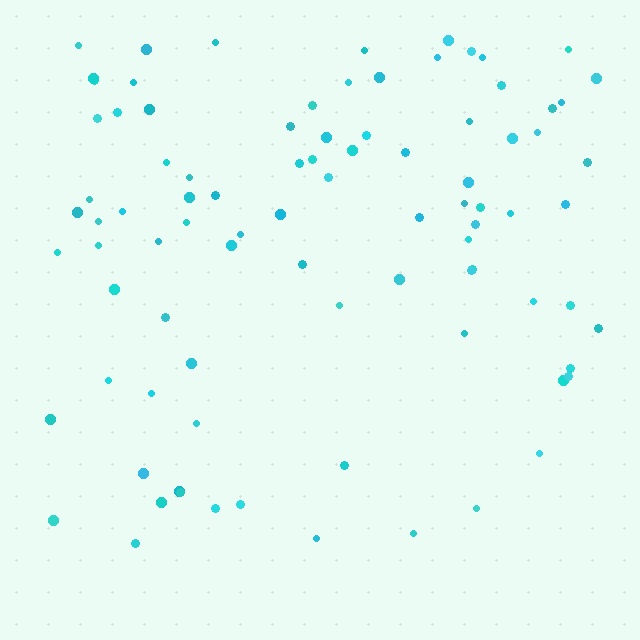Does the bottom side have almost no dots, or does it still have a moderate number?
Still a moderate number, just noticeably fewer than the top.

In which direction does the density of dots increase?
From bottom to top, with the top side densest.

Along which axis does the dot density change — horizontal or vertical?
Vertical.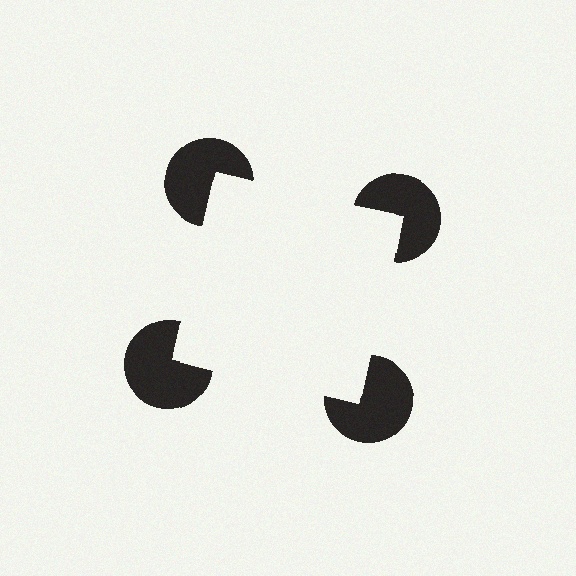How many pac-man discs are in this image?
There are 4 — one at each vertex of the illusory square.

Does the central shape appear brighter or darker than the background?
It typically appears slightly brighter than the background, even though no actual brightness change is drawn.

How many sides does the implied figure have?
4 sides.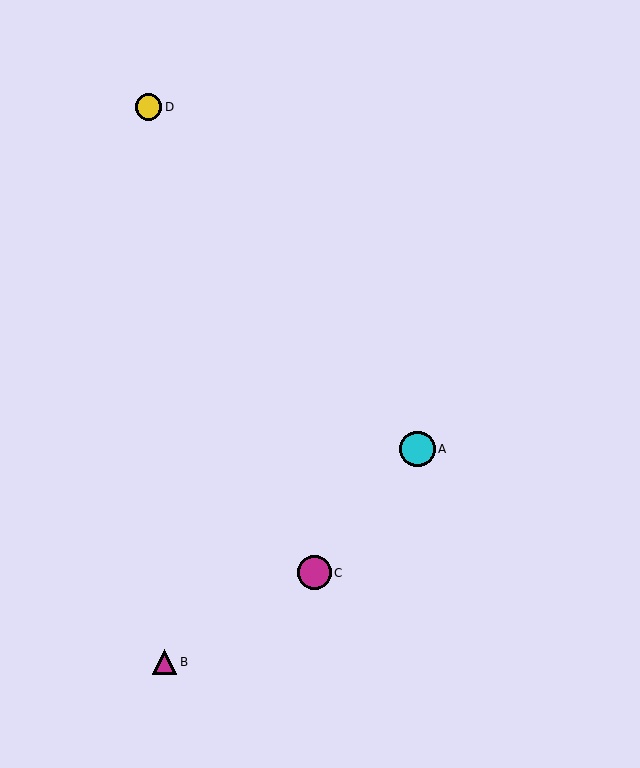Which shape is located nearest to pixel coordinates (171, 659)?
The magenta triangle (labeled B) at (165, 662) is nearest to that location.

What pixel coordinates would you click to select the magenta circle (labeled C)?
Click at (314, 573) to select the magenta circle C.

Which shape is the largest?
The cyan circle (labeled A) is the largest.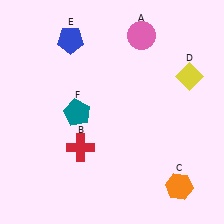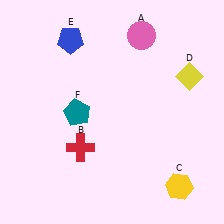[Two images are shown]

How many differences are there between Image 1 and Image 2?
There is 1 difference between the two images.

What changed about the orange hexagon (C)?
In Image 1, C is orange. In Image 2, it changed to yellow.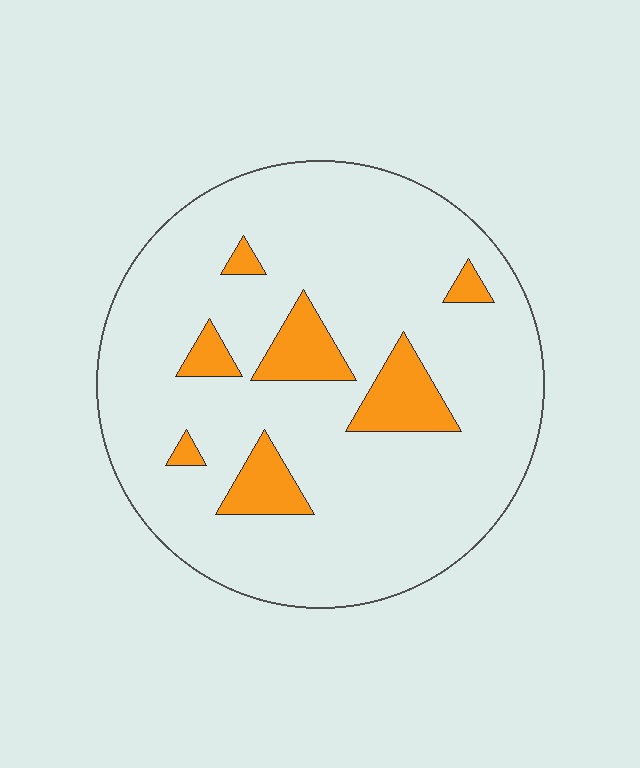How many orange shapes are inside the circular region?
7.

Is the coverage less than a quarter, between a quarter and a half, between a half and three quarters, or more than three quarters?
Less than a quarter.